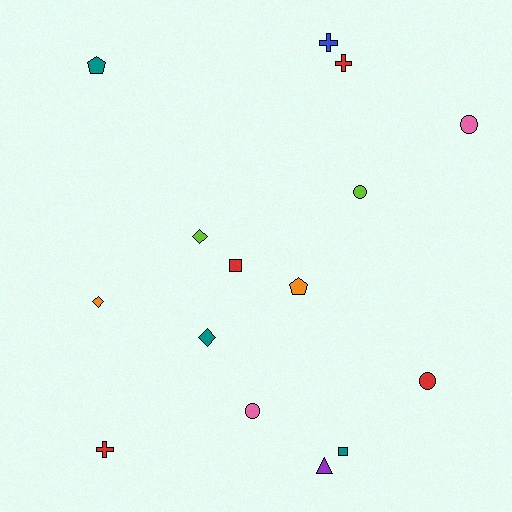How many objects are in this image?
There are 15 objects.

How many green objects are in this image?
There are no green objects.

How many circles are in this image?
There are 4 circles.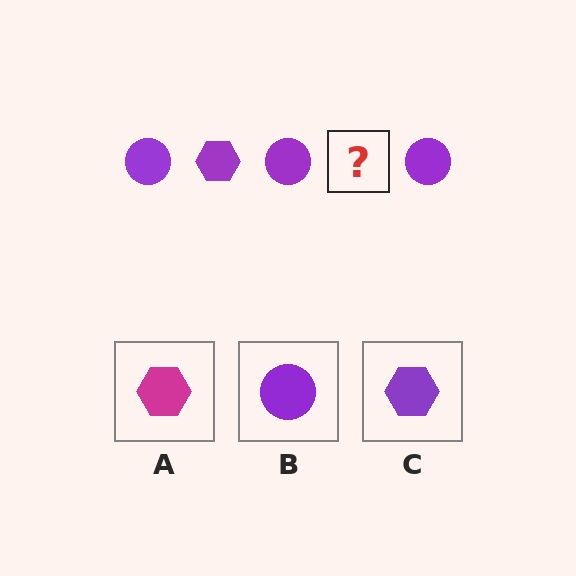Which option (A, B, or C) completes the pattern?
C.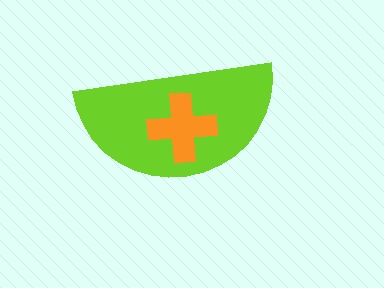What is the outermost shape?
The lime semicircle.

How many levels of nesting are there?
2.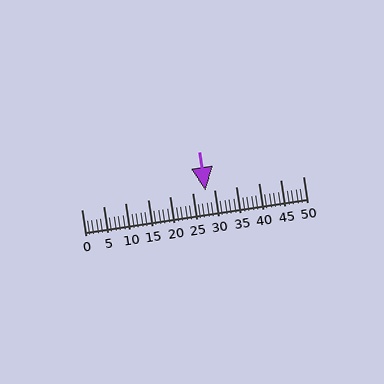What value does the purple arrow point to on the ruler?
The purple arrow points to approximately 28.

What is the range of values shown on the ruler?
The ruler shows values from 0 to 50.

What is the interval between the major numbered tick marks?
The major tick marks are spaced 5 units apart.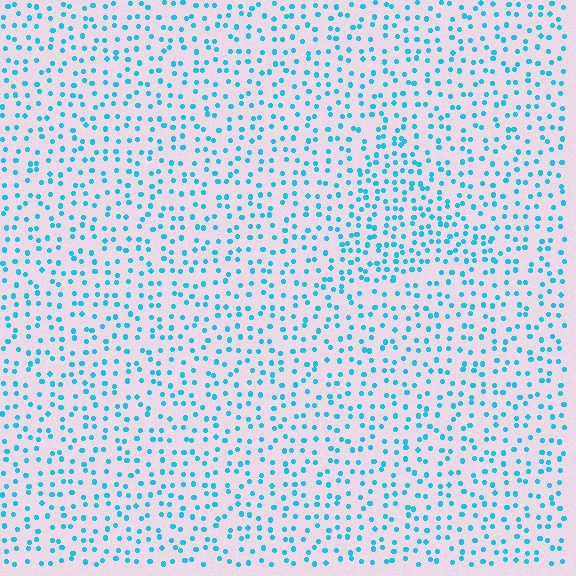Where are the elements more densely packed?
The elements are more densely packed inside the triangle boundary.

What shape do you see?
I see a triangle.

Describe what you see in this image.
The image contains small cyan elements arranged at two different densities. A triangle-shaped region is visible where the elements are more densely packed than the surrounding area.